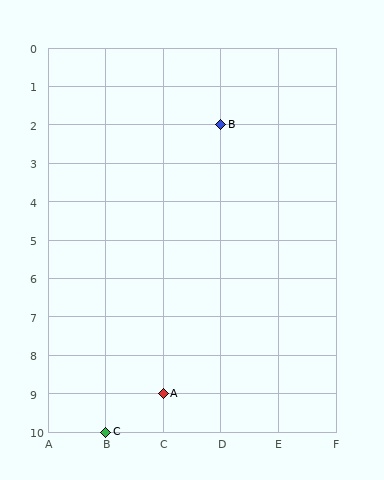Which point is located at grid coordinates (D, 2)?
Point B is at (D, 2).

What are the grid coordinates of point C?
Point C is at grid coordinates (B, 10).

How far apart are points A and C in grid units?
Points A and C are 1 column and 1 row apart (about 1.4 grid units diagonally).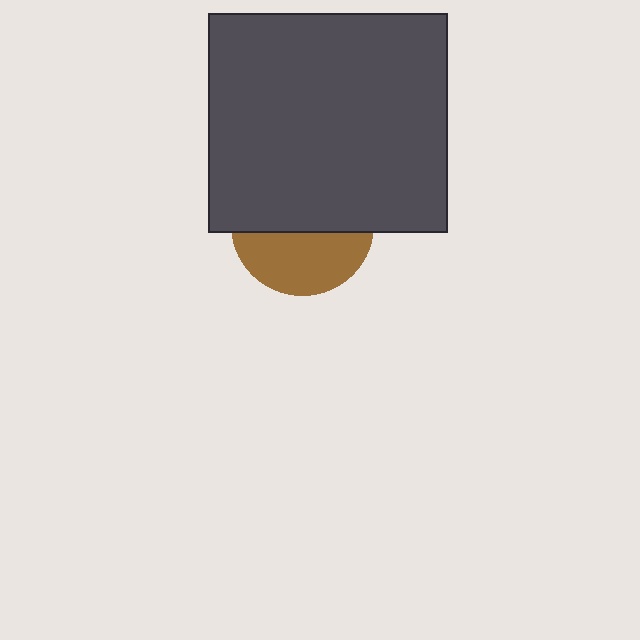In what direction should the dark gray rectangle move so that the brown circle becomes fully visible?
The dark gray rectangle should move up. That is the shortest direction to clear the overlap and leave the brown circle fully visible.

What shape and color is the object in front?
The object in front is a dark gray rectangle.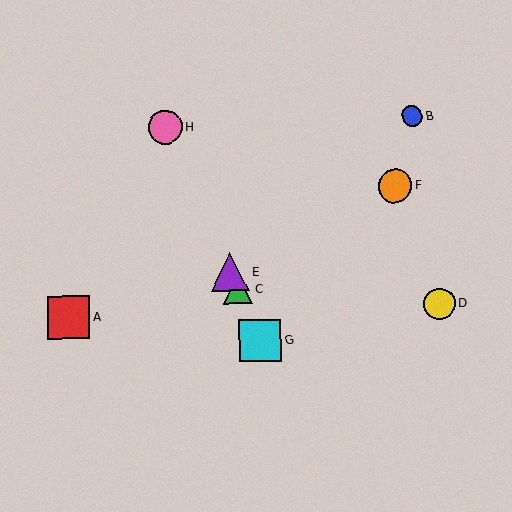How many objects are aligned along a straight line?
4 objects (C, E, G, H) are aligned along a straight line.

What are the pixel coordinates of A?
Object A is at (69, 318).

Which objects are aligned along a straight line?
Objects C, E, G, H are aligned along a straight line.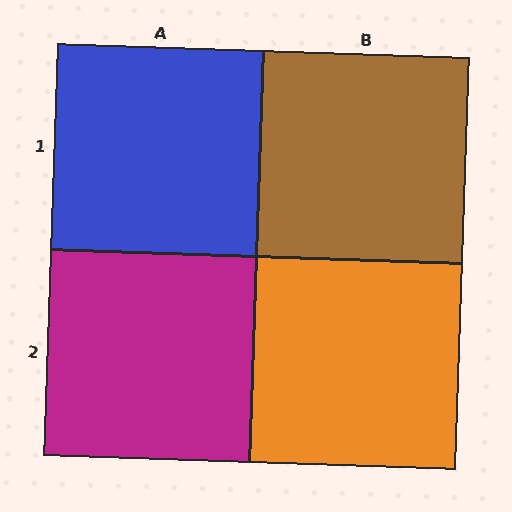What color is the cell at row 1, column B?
Brown.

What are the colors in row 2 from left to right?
Magenta, orange.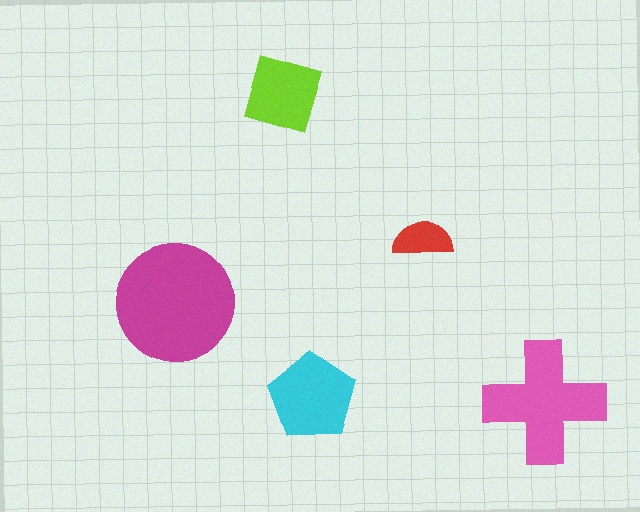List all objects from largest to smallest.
The magenta circle, the pink cross, the cyan pentagon, the lime square, the red semicircle.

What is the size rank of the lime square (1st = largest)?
4th.